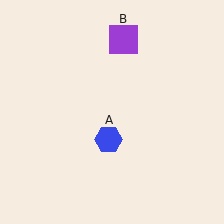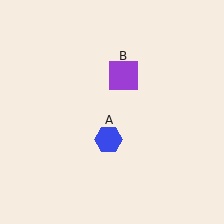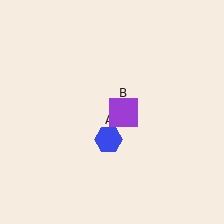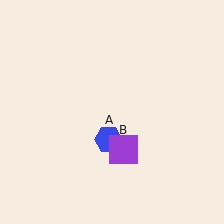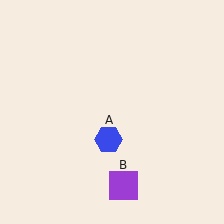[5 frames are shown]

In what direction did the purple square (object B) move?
The purple square (object B) moved down.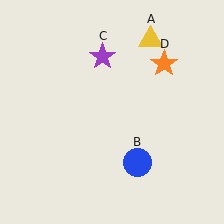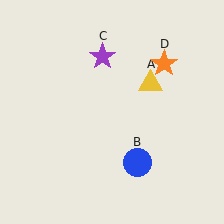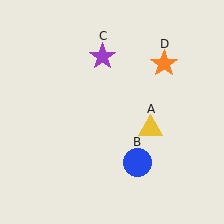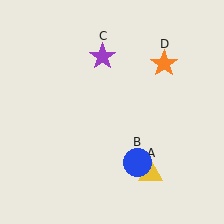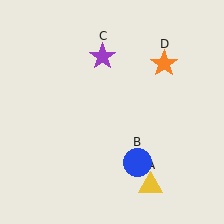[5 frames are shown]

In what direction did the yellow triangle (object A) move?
The yellow triangle (object A) moved down.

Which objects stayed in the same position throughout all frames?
Blue circle (object B) and purple star (object C) and orange star (object D) remained stationary.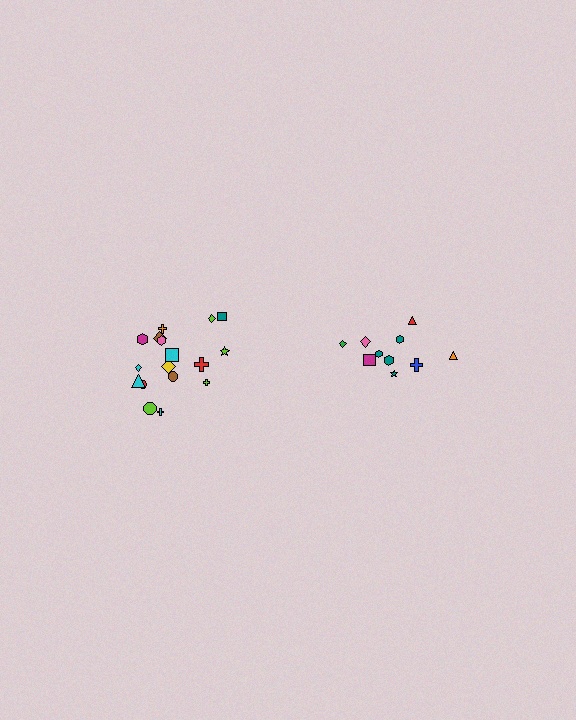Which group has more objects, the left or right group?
The left group.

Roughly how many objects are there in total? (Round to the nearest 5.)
Roughly 30 objects in total.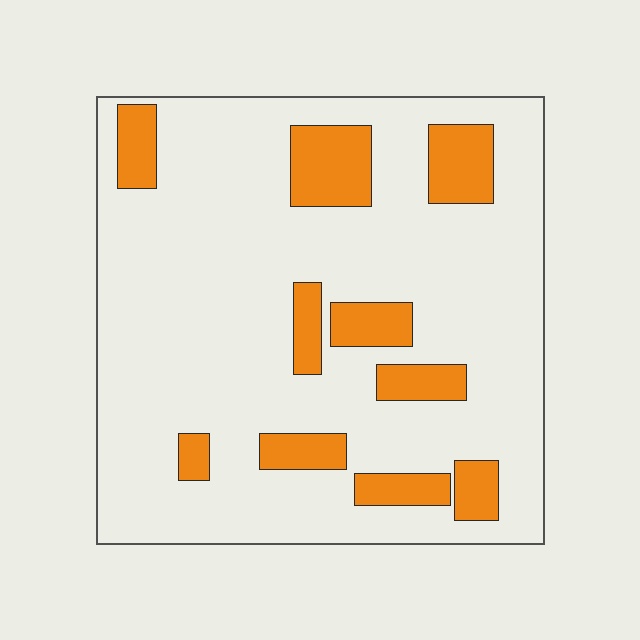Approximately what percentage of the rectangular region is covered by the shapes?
Approximately 20%.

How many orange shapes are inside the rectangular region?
10.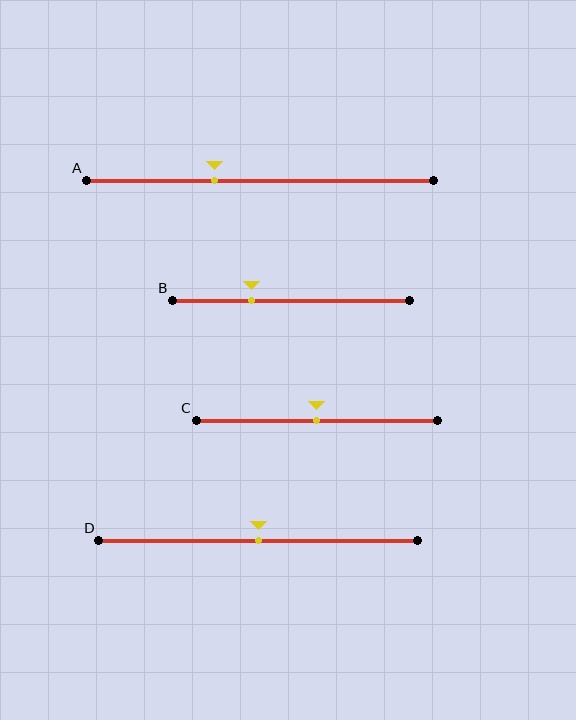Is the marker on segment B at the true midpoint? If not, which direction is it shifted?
No, the marker on segment B is shifted to the left by about 17% of the segment length.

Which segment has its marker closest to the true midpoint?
Segment C has its marker closest to the true midpoint.